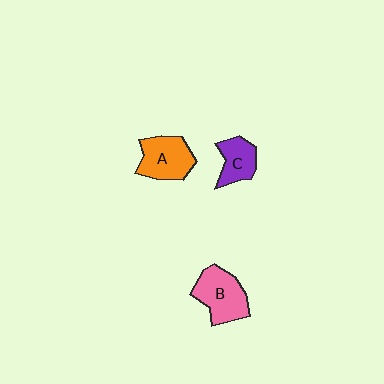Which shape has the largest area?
Shape B (pink).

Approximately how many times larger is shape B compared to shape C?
Approximately 1.5 times.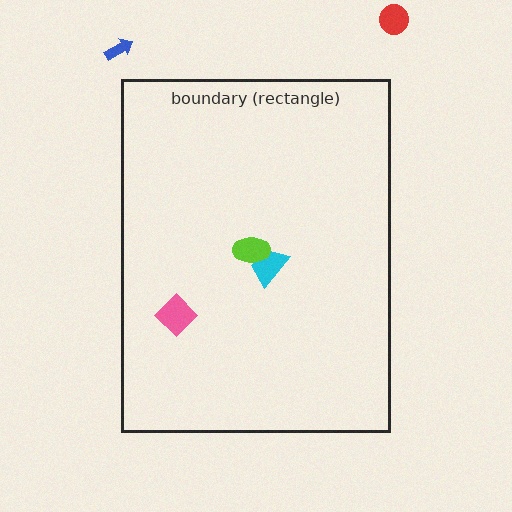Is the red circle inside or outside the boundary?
Outside.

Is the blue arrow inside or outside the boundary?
Outside.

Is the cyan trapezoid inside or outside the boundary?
Inside.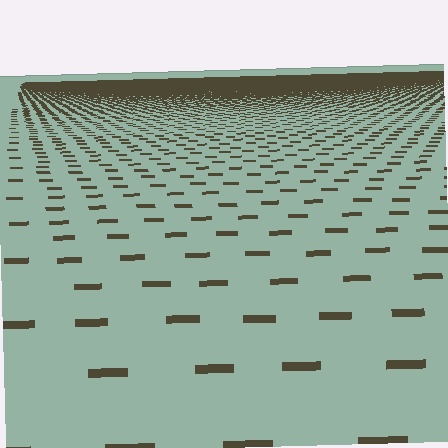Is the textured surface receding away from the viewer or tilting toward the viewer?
The surface is receding away from the viewer. Texture elements get smaller and denser toward the top.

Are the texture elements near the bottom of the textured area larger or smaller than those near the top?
Larger. Near the bottom, elements are closer to the viewer and appear at a bigger on-screen size.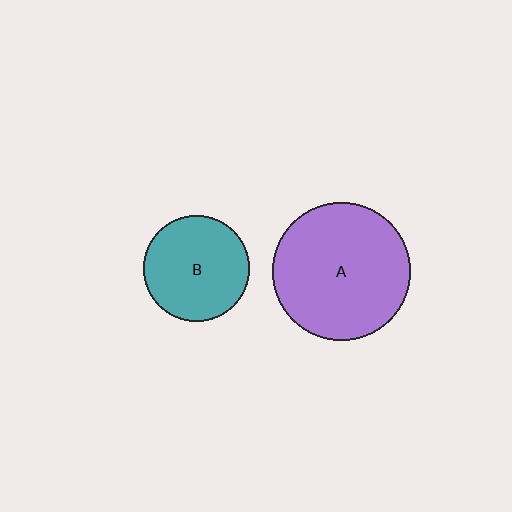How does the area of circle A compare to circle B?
Approximately 1.7 times.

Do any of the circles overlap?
No, none of the circles overlap.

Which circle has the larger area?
Circle A (purple).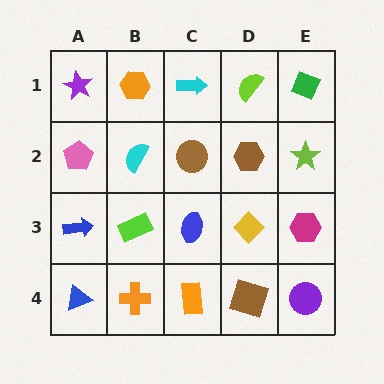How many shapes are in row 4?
5 shapes.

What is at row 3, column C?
A blue ellipse.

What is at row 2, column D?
A brown hexagon.